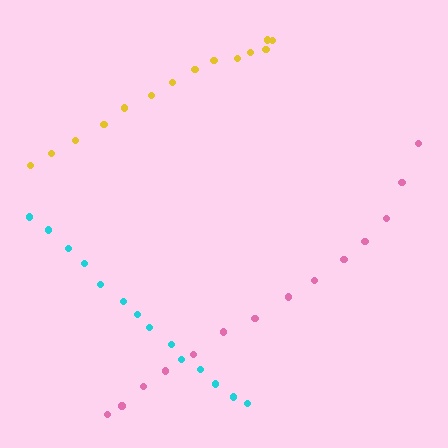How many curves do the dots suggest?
There are 3 distinct paths.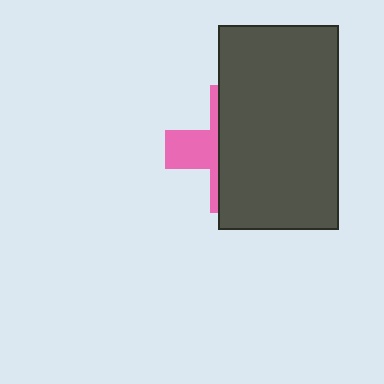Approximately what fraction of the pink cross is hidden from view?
Roughly 68% of the pink cross is hidden behind the dark gray rectangle.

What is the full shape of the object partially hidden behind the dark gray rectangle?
The partially hidden object is a pink cross.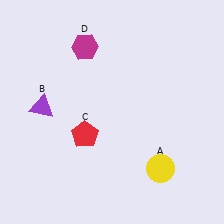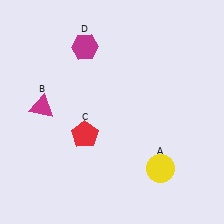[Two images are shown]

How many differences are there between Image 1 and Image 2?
There is 1 difference between the two images.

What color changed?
The triangle (B) changed from purple in Image 1 to magenta in Image 2.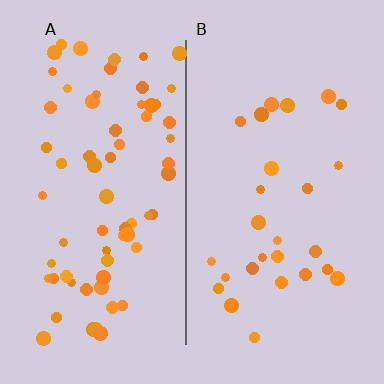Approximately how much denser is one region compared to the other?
Approximately 2.5× — region A over region B.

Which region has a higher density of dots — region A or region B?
A (the left).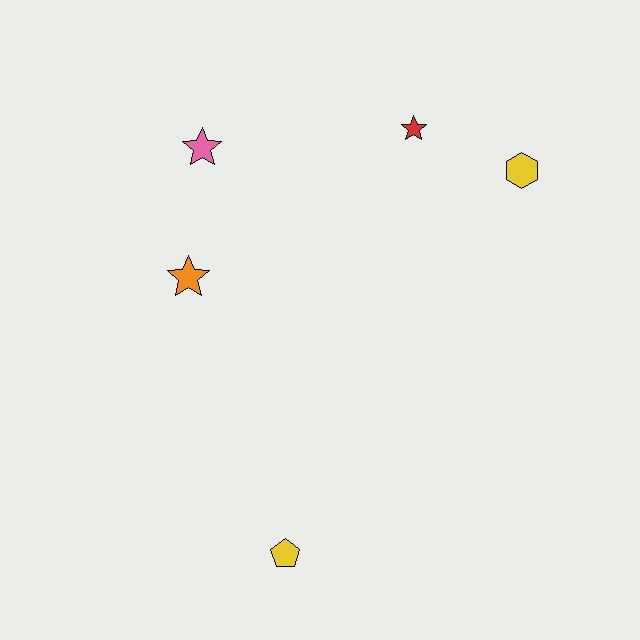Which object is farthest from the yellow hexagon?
The yellow pentagon is farthest from the yellow hexagon.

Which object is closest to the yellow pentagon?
The orange star is closest to the yellow pentagon.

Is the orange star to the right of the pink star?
No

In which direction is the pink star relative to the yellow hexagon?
The pink star is to the left of the yellow hexagon.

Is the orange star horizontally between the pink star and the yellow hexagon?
No